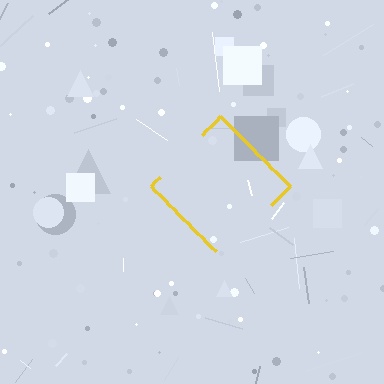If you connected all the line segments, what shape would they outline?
They would outline a diamond.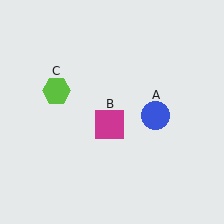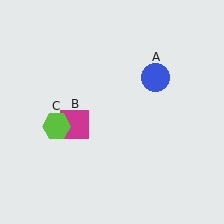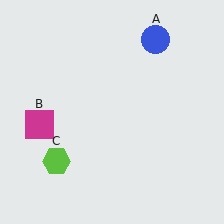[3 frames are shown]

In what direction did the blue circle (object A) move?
The blue circle (object A) moved up.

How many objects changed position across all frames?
3 objects changed position: blue circle (object A), magenta square (object B), lime hexagon (object C).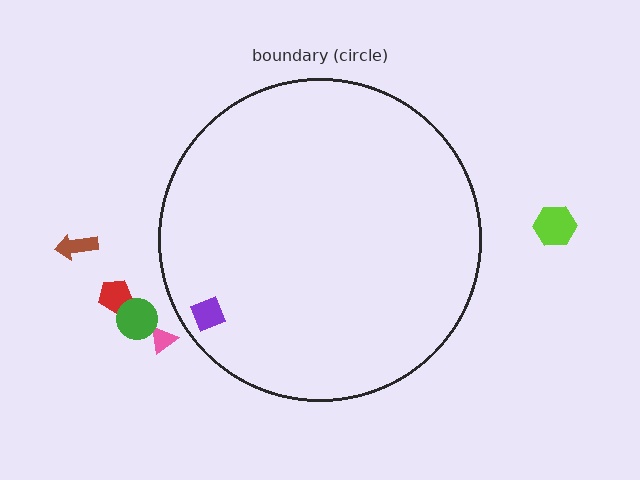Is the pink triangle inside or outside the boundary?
Outside.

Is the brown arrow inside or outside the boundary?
Outside.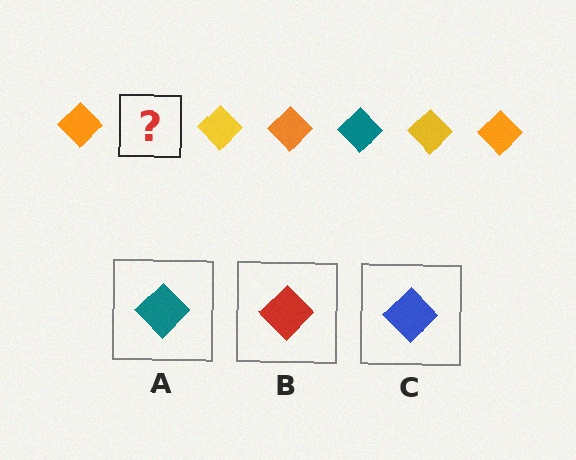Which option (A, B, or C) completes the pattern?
A.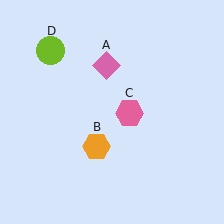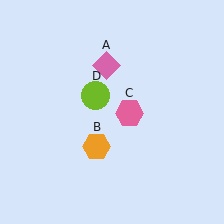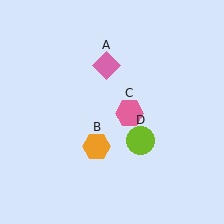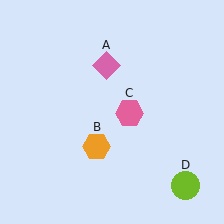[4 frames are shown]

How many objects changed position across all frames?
1 object changed position: lime circle (object D).